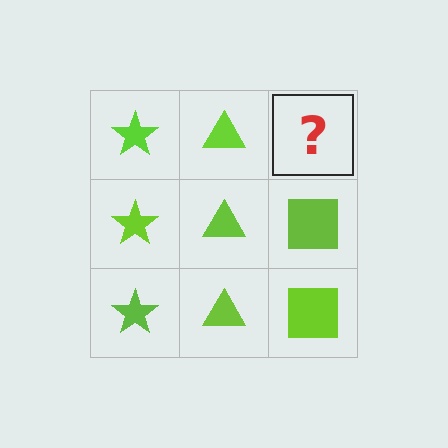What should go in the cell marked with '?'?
The missing cell should contain a lime square.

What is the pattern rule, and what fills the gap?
The rule is that each column has a consistent shape. The gap should be filled with a lime square.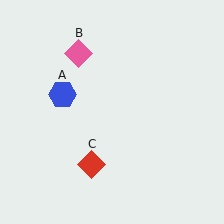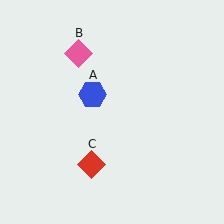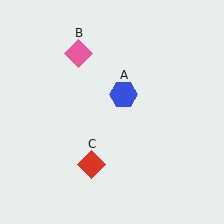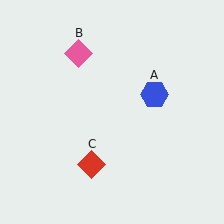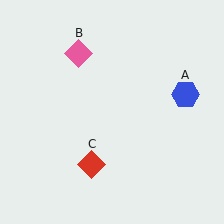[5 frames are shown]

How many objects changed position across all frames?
1 object changed position: blue hexagon (object A).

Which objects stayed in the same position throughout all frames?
Pink diamond (object B) and red diamond (object C) remained stationary.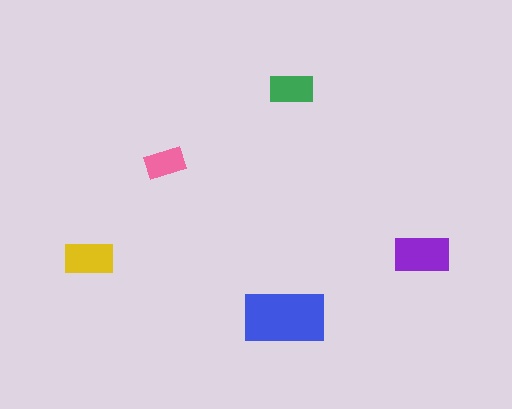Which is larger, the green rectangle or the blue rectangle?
The blue one.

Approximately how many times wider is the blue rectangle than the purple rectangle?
About 1.5 times wider.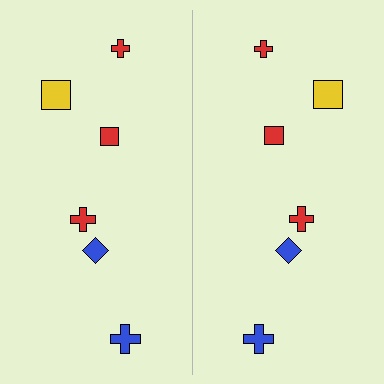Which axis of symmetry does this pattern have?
The pattern has a vertical axis of symmetry running through the center of the image.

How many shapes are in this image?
There are 12 shapes in this image.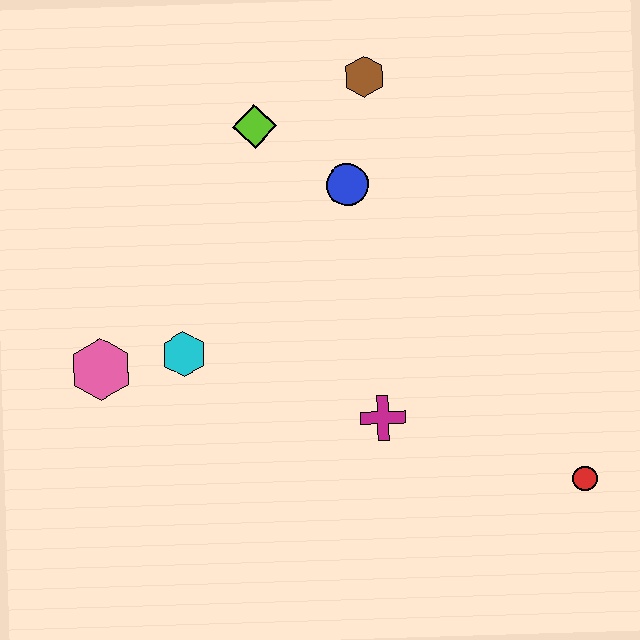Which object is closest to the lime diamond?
The blue circle is closest to the lime diamond.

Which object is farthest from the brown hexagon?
The red circle is farthest from the brown hexagon.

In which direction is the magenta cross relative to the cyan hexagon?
The magenta cross is to the right of the cyan hexagon.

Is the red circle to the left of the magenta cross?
No